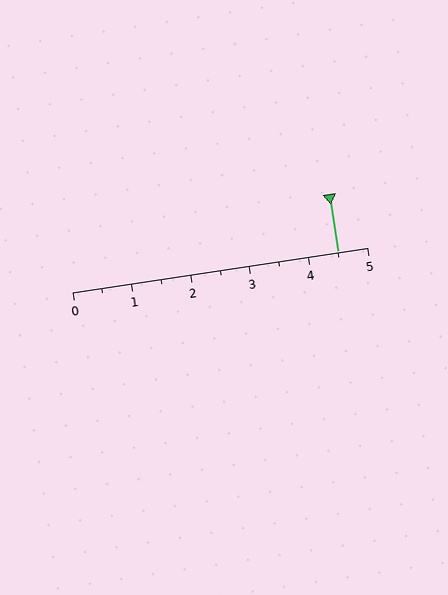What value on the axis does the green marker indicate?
The marker indicates approximately 4.5.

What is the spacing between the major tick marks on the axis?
The major ticks are spaced 1 apart.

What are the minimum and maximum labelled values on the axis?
The axis runs from 0 to 5.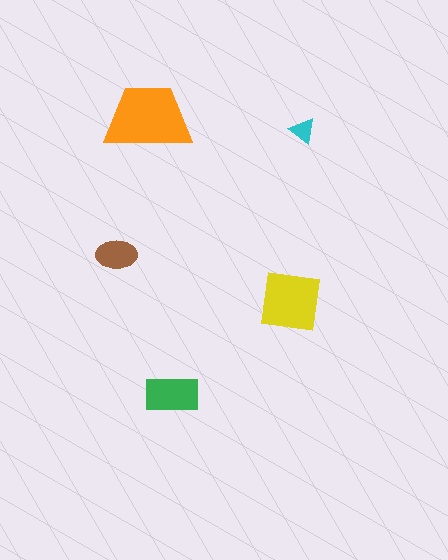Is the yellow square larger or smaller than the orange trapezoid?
Smaller.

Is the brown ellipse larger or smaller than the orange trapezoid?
Smaller.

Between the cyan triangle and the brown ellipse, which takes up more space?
The brown ellipse.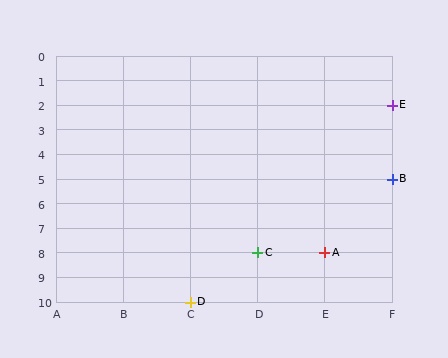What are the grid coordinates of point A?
Point A is at grid coordinates (E, 8).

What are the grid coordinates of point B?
Point B is at grid coordinates (F, 5).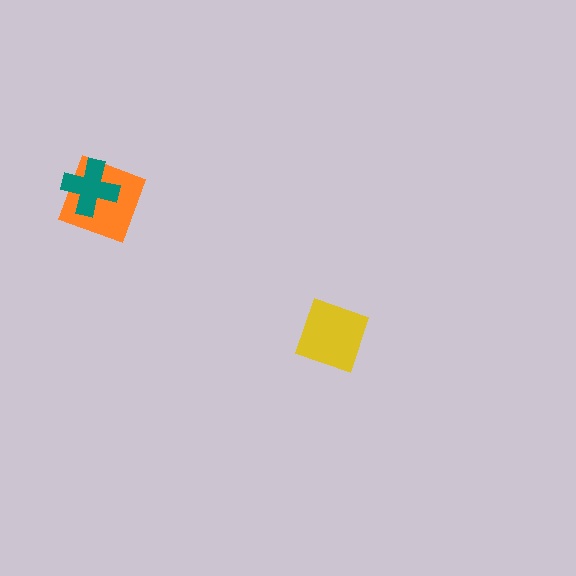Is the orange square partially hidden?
Yes, it is partially covered by another shape.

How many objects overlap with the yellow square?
0 objects overlap with the yellow square.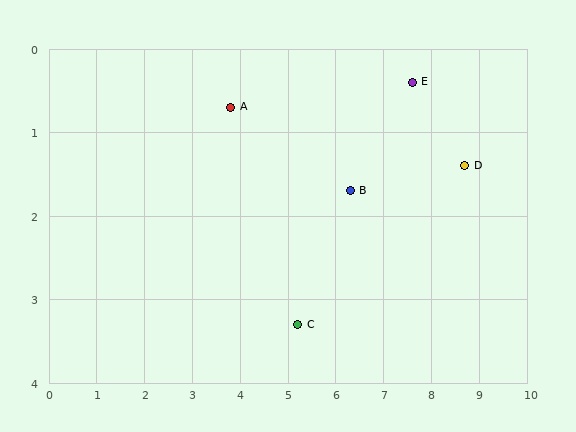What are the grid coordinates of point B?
Point B is at approximately (6.3, 1.7).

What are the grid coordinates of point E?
Point E is at approximately (7.6, 0.4).